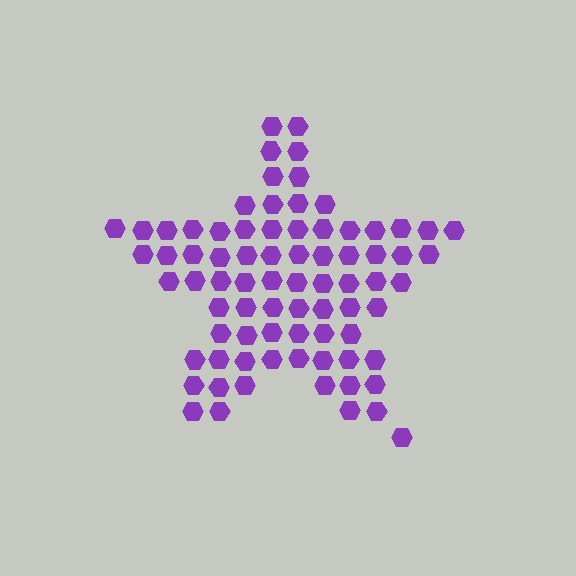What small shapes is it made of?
It is made of small hexagons.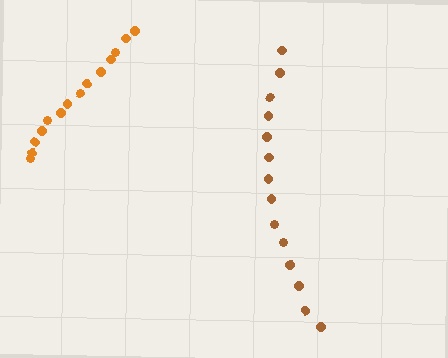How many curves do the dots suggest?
There are 2 distinct paths.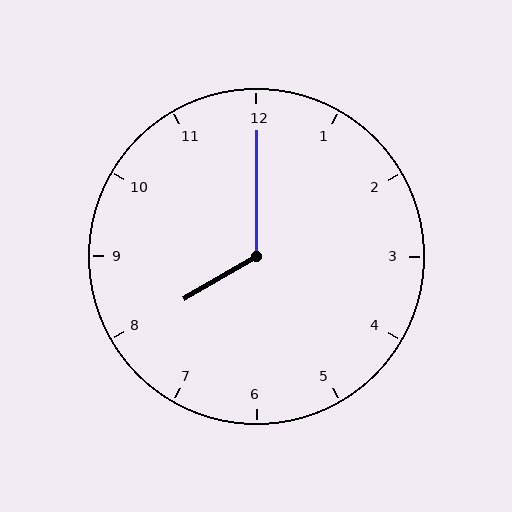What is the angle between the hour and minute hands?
Approximately 120 degrees.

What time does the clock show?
8:00.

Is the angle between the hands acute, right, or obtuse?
It is obtuse.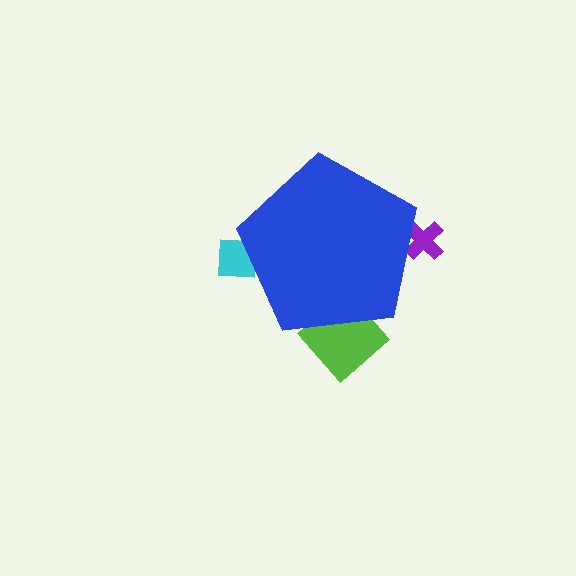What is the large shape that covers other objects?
A blue pentagon.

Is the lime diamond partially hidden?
Yes, the lime diamond is partially hidden behind the blue pentagon.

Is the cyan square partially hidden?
Yes, the cyan square is partially hidden behind the blue pentagon.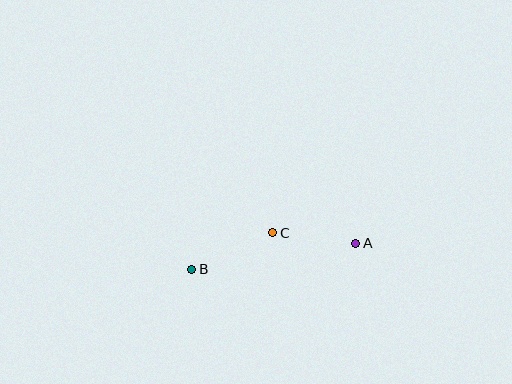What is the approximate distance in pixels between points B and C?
The distance between B and C is approximately 89 pixels.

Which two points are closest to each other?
Points A and C are closest to each other.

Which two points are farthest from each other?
Points A and B are farthest from each other.